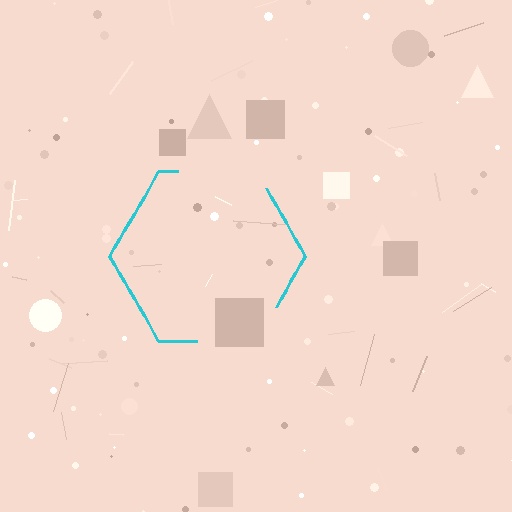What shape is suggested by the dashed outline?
The dashed outline suggests a hexagon.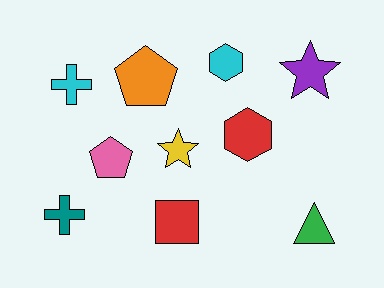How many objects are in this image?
There are 10 objects.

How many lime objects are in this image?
There are no lime objects.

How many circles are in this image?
There are no circles.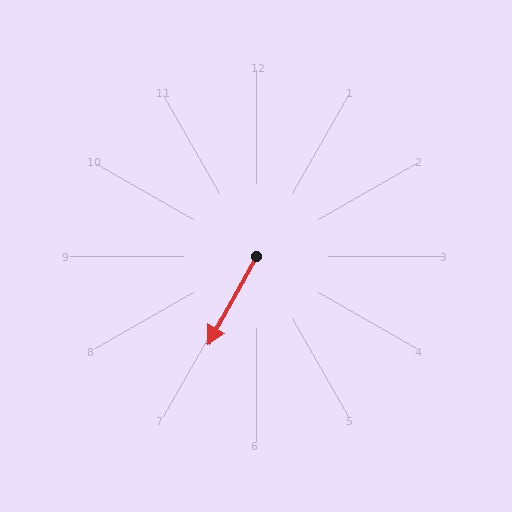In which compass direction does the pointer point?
Southwest.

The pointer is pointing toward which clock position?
Roughly 7 o'clock.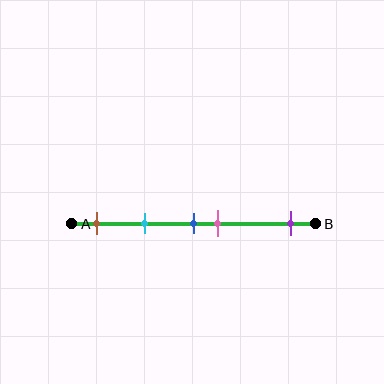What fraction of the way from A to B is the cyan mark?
The cyan mark is approximately 30% (0.3) of the way from A to B.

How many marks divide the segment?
There are 5 marks dividing the segment.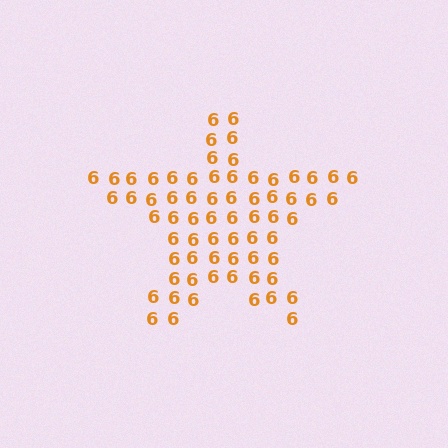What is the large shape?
The large shape is a star.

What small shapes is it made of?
It is made of small digit 6's.